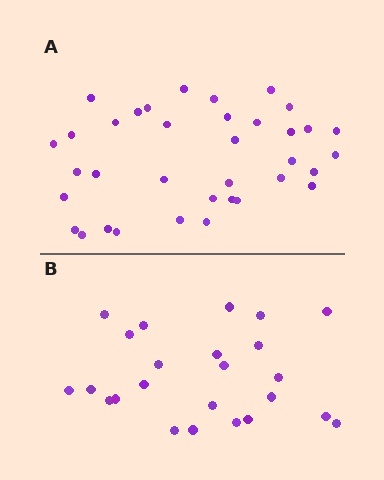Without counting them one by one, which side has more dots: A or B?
Region A (the top region) has more dots.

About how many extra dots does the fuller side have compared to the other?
Region A has roughly 12 or so more dots than region B.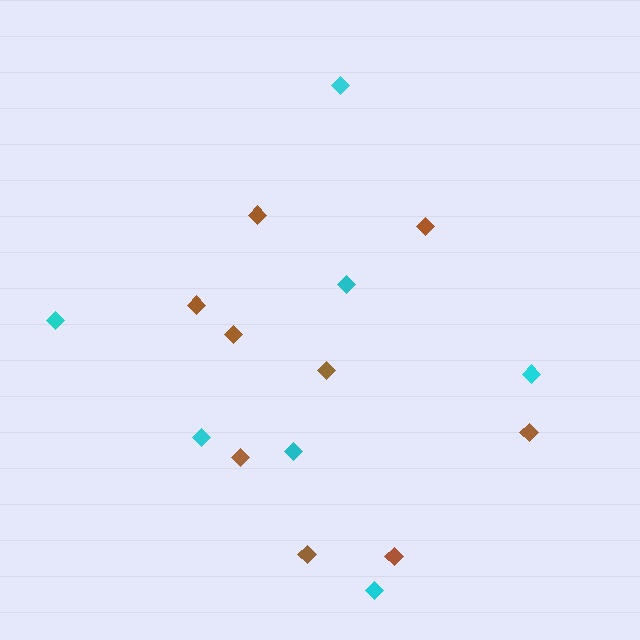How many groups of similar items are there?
There are 2 groups: one group of cyan diamonds (7) and one group of brown diamonds (9).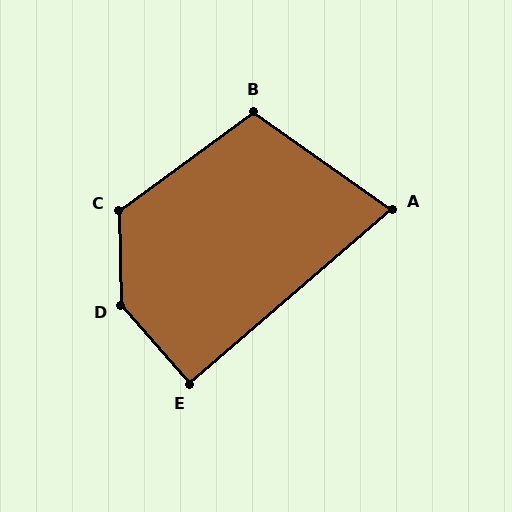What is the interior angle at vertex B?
Approximately 109 degrees (obtuse).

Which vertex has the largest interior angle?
D, at approximately 140 degrees.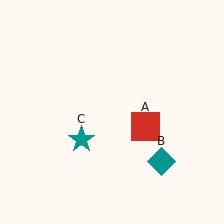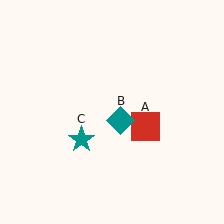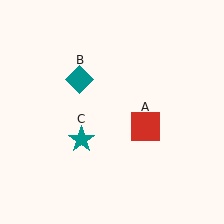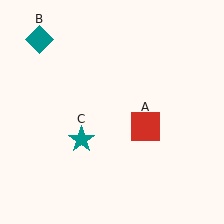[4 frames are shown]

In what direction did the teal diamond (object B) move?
The teal diamond (object B) moved up and to the left.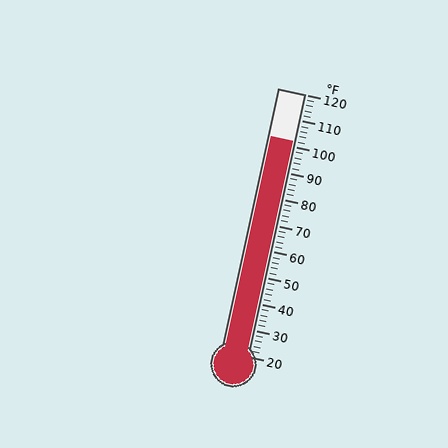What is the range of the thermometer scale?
The thermometer scale ranges from 20°F to 120°F.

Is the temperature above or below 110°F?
The temperature is below 110°F.